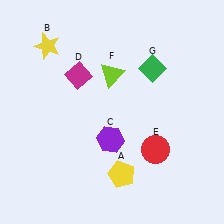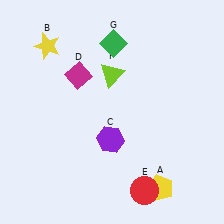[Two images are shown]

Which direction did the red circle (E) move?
The red circle (E) moved down.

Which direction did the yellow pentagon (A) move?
The yellow pentagon (A) moved right.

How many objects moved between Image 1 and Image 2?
3 objects moved between the two images.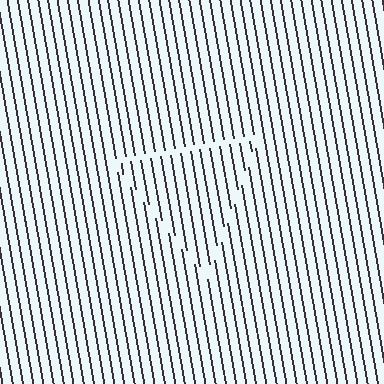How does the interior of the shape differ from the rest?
The interior of the shape contains the same grating, shifted by half a period — the contour is defined by the phase discontinuity where line-ends from the inner and outer gratings abut.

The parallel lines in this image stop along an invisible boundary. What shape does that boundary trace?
An illusory triangle. The interior of the shape contains the same grating, shifted by half a period — the contour is defined by the phase discontinuity where line-ends from the inner and outer gratings abut.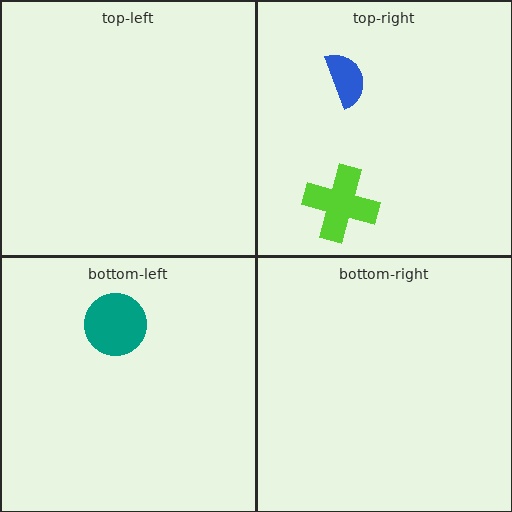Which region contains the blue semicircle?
The top-right region.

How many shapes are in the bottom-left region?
1.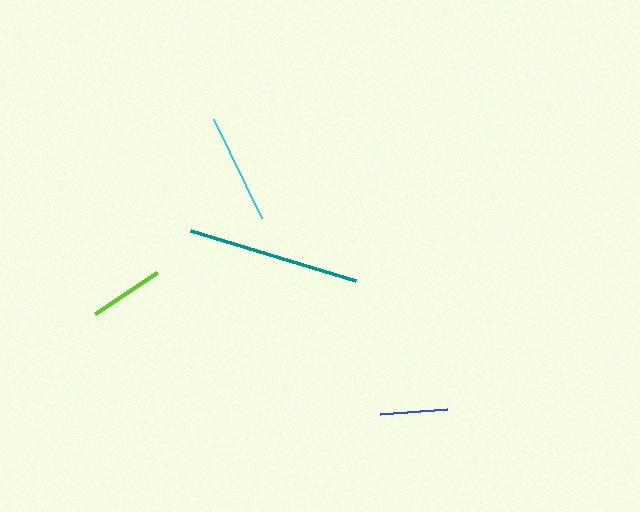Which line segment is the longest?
The teal line is the longest at approximately 172 pixels.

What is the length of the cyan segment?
The cyan segment is approximately 110 pixels long.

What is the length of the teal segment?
The teal segment is approximately 172 pixels long.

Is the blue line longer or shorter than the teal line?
The teal line is longer than the blue line.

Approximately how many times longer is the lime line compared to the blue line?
The lime line is approximately 1.1 times the length of the blue line.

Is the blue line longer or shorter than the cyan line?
The cyan line is longer than the blue line.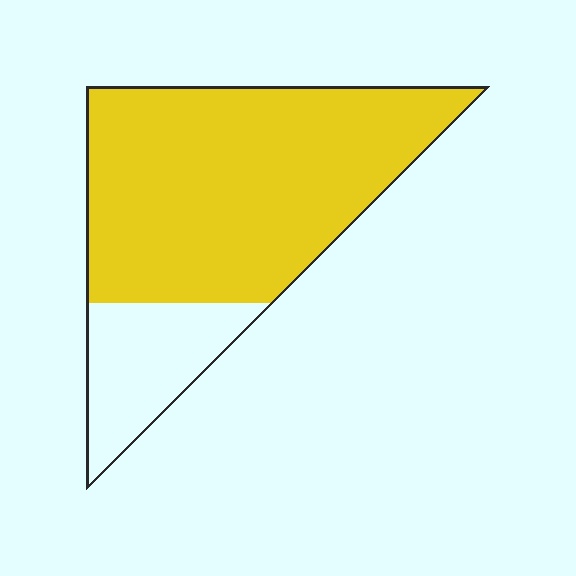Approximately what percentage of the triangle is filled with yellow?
Approximately 80%.